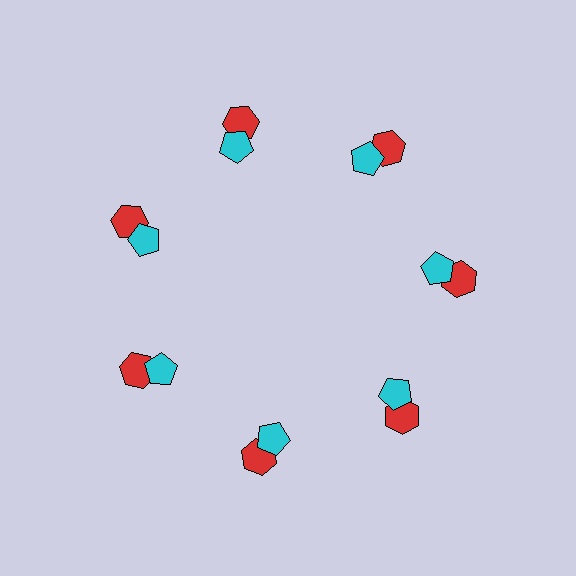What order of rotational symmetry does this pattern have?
This pattern has 7-fold rotational symmetry.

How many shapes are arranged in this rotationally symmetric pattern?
There are 14 shapes, arranged in 7 groups of 2.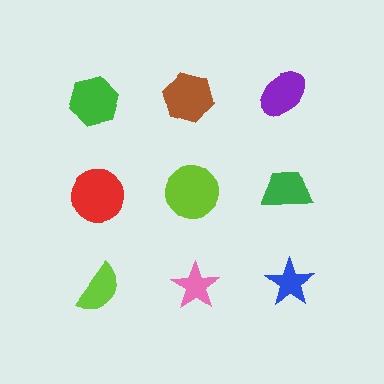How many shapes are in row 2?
3 shapes.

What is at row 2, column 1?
A red circle.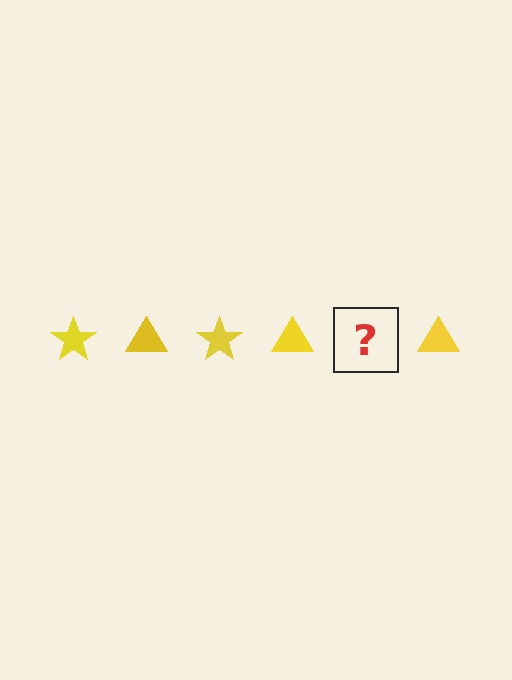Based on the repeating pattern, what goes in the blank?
The blank should be a yellow star.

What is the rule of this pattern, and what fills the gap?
The rule is that the pattern cycles through star, triangle shapes in yellow. The gap should be filled with a yellow star.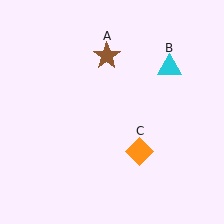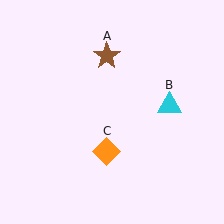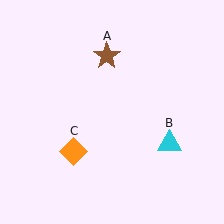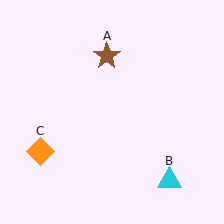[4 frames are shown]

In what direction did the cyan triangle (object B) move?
The cyan triangle (object B) moved down.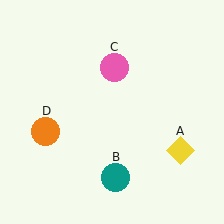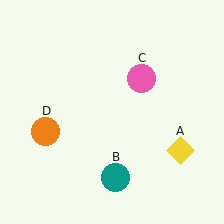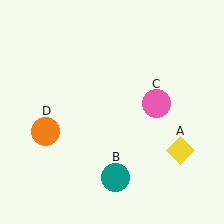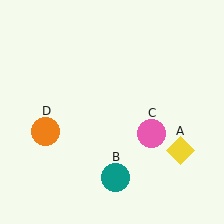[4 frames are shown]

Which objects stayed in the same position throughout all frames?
Yellow diamond (object A) and teal circle (object B) and orange circle (object D) remained stationary.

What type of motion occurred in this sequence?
The pink circle (object C) rotated clockwise around the center of the scene.